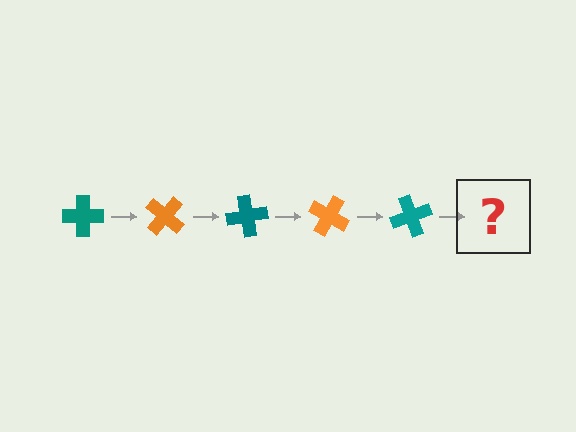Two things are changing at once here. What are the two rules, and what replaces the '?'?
The two rules are that it rotates 40 degrees each step and the color cycles through teal and orange. The '?' should be an orange cross, rotated 200 degrees from the start.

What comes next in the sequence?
The next element should be an orange cross, rotated 200 degrees from the start.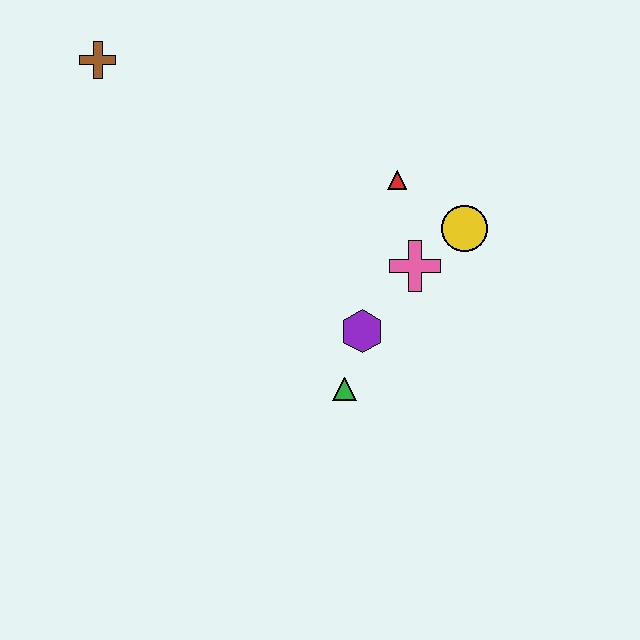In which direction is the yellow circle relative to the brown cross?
The yellow circle is to the right of the brown cross.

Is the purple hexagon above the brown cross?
No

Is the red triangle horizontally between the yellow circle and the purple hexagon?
Yes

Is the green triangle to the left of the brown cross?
No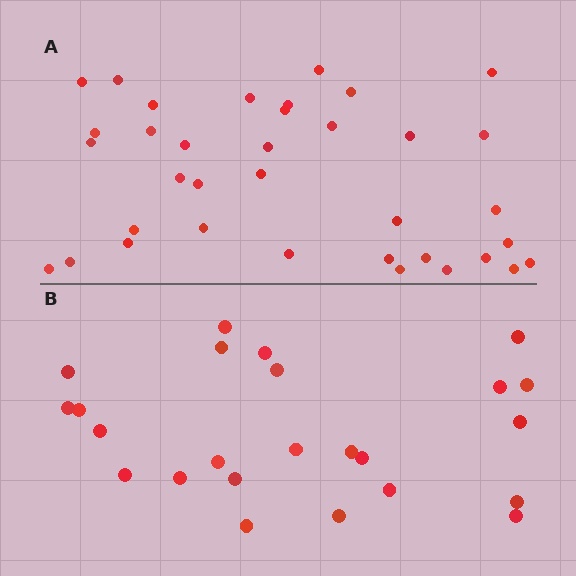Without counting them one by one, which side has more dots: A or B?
Region A (the top region) has more dots.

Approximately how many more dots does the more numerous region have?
Region A has roughly 12 or so more dots than region B.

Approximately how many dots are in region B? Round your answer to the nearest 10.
About 20 dots. (The exact count is 24, which rounds to 20.)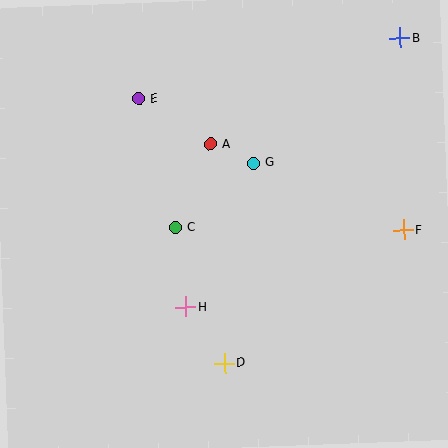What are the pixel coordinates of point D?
Point D is at (224, 363).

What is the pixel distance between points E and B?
The distance between E and B is 269 pixels.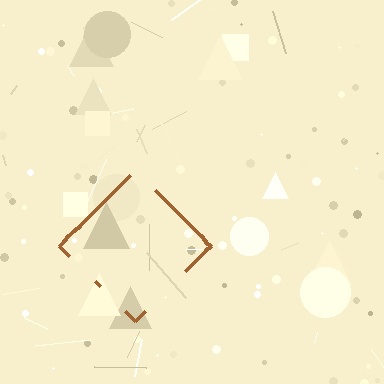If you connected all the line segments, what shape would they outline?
They would outline a diamond.